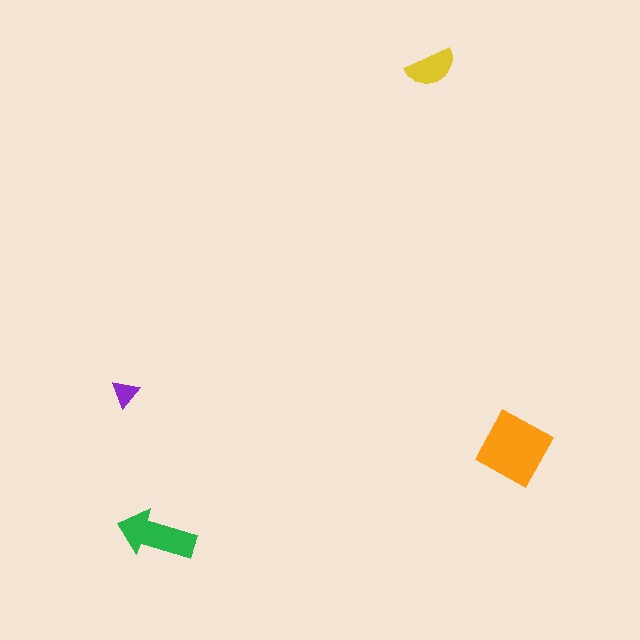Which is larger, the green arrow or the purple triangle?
The green arrow.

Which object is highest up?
The yellow semicircle is topmost.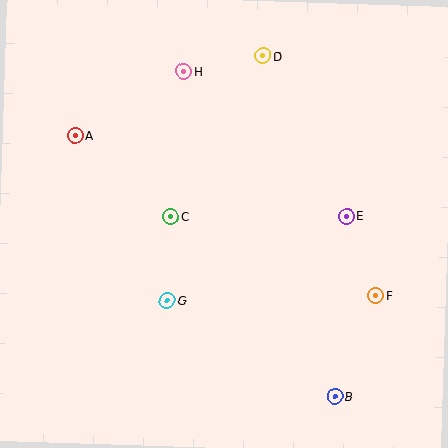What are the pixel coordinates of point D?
Point D is at (263, 56).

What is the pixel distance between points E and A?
The distance between E and A is 283 pixels.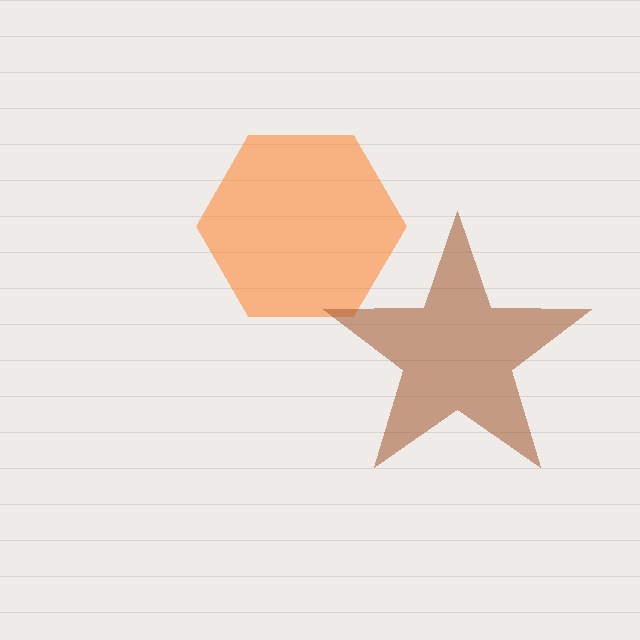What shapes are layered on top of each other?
The layered shapes are: an orange hexagon, a brown star.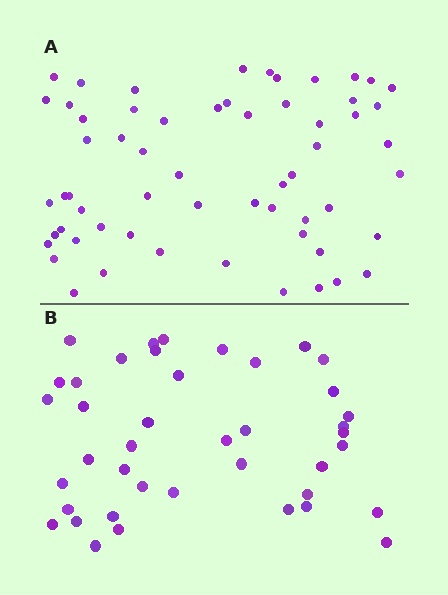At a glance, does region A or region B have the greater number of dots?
Region A (the top region) has more dots.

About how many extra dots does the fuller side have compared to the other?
Region A has approximately 20 more dots than region B.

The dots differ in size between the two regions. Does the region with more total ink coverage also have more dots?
No. Region B has more total ink coverage because its dots are larger, but region A actually contains more individual dots. Total area can be misleading — the number of items is what matters here.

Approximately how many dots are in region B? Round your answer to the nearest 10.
About 40 dots. (The exact count is 41, which rounds to 40.)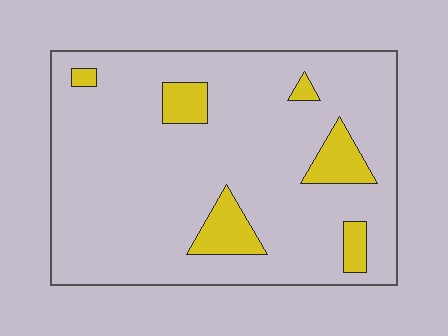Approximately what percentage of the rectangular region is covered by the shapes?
Approximately 10%.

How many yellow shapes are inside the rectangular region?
6.